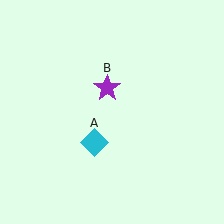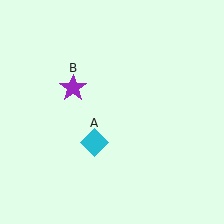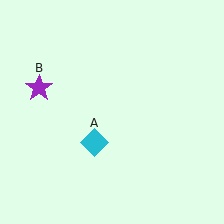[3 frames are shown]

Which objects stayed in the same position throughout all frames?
Cyan diamond (object A) remained stationary.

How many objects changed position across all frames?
1 object changed position: purple star (object B).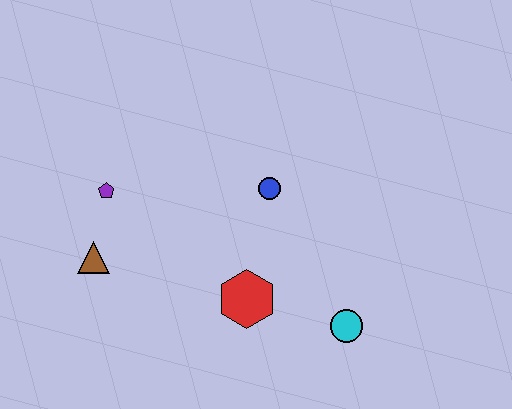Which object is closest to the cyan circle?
The red hexagon is closest to the cyan circle.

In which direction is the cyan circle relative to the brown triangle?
The cyan circle is to the right of the brown triangle.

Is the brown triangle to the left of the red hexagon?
Yes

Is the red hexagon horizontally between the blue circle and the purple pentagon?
Yes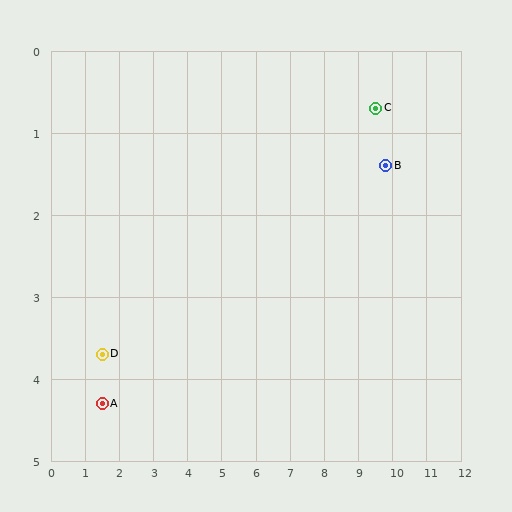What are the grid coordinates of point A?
Point A is at approximately (1.5, 4.3).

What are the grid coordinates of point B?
Point B is at approximately (9.8, 1.4).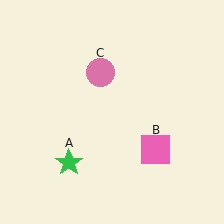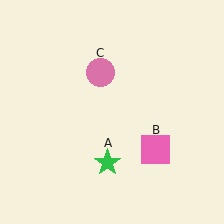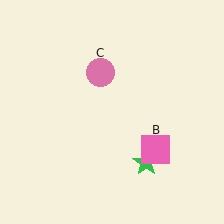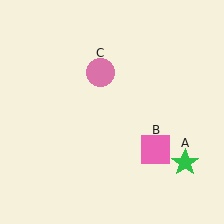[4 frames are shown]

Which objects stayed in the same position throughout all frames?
Pink square (object B) and pink circle (object C) remained stationary.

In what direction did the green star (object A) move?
The green star (object A) moved right.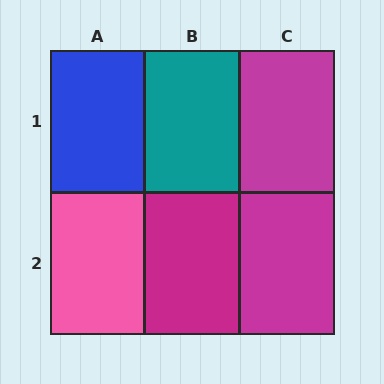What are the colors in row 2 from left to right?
Pink, magenta, magenta.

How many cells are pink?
1 cell is pink.